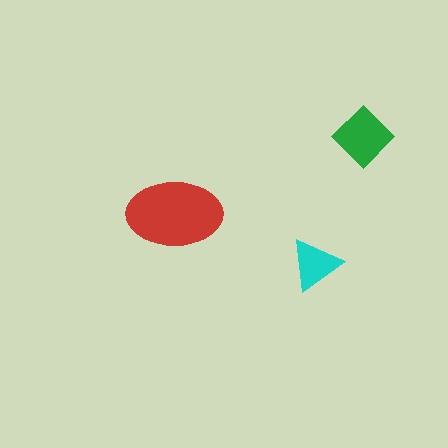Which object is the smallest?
The cyan triangle.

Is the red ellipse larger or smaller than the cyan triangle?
Larger.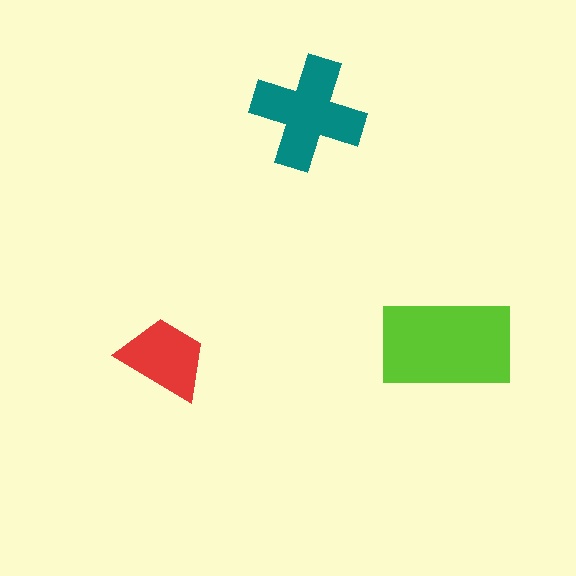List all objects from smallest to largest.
The red trapezoid, the teal cross, the lime rectangle.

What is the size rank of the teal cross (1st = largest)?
2nd.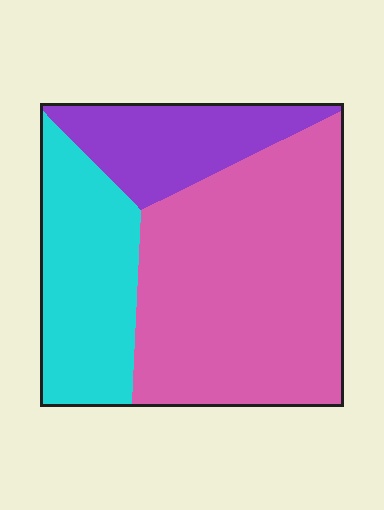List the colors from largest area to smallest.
From largest to smallest: pink, cyan, purple.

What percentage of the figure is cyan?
Cyan covers roughly 25% of the figure.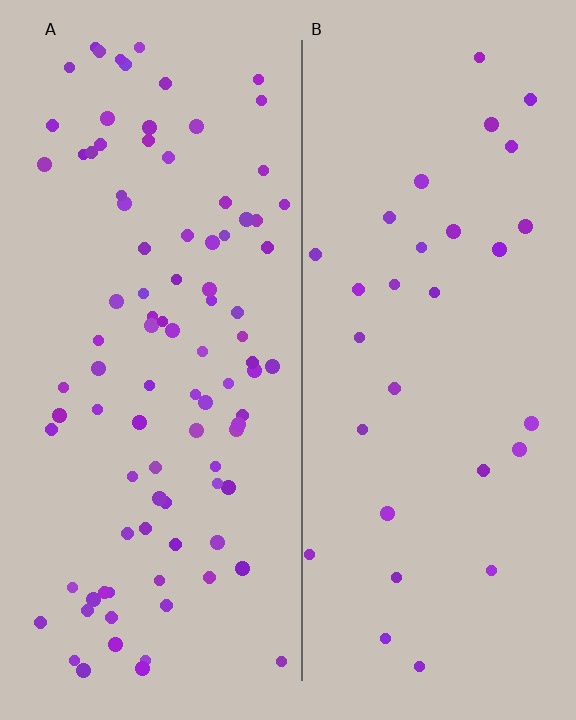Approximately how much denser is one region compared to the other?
Approximately 3.1× — region A over region B.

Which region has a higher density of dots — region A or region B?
A (the left).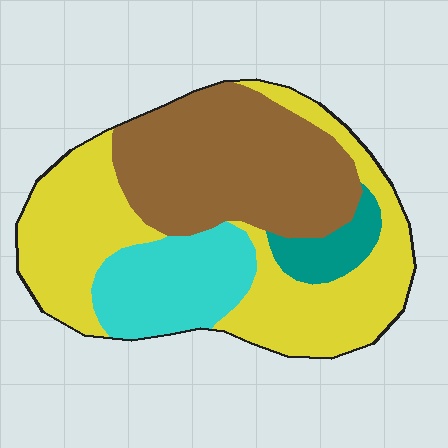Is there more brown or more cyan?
Brown.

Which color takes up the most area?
Yellow, at roughly 40%.